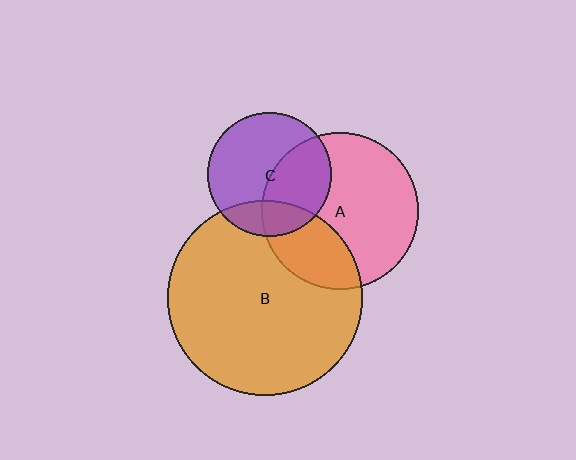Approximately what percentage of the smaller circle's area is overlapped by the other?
Approximately 20%.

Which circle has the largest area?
Circle B (orange).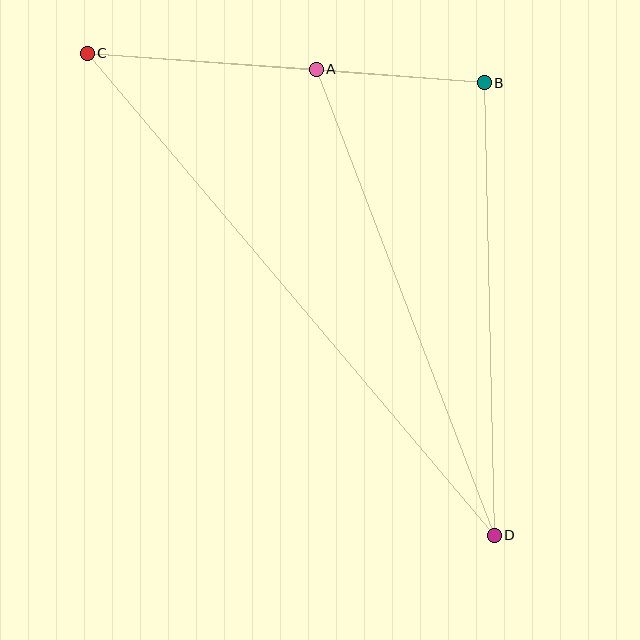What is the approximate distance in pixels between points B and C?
The distance between B and C is approximately 398 pixels.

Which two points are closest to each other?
Points A and B are closest to each other.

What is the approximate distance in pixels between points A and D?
The distance between A and D is approximately 499 pixels.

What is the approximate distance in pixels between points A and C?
The distance between A and C is approximately 230 pixels.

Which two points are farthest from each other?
Points C and D are farthest from each other.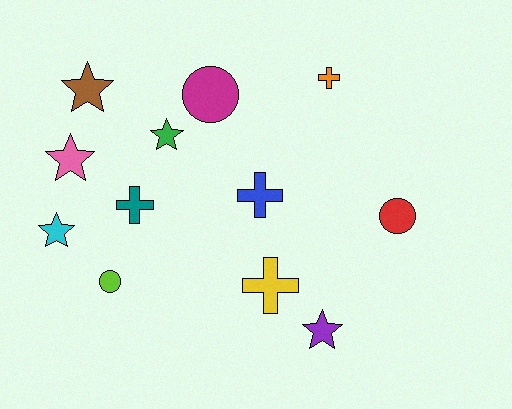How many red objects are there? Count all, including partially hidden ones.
There is 1 red object.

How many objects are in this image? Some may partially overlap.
There are 12 objects.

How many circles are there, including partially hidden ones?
There are 3 circles.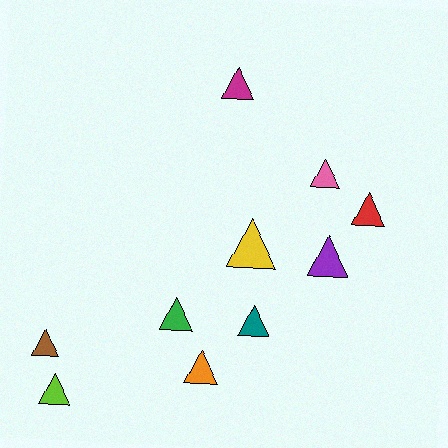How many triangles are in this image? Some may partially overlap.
There are 10 triangles.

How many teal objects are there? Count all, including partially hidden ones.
There is 1 teal object.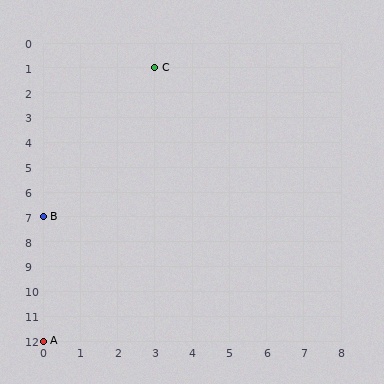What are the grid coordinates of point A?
Point A is at grid coordinates (0, 12).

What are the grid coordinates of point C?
Point C is at grid coordinates (3, 1).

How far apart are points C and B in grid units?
Points C and B are 3 columns and 6 rows apart (about 6.7 grid units diagonally).